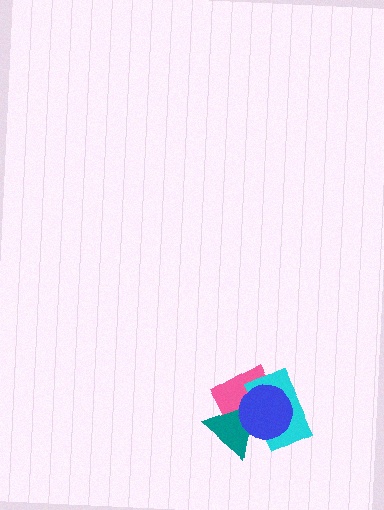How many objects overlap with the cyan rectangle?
3 objects overlap with the cyan rectangle.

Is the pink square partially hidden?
Yes, it is partially covered by another shape.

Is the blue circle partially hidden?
No, no other shape covers it.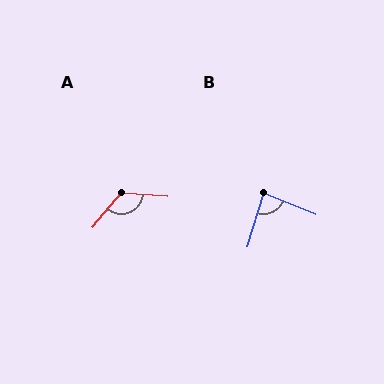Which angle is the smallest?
B, at approximately 85 degrees.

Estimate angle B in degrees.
Approximately 85 degrees.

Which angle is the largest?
A, at approximately 125 degrees.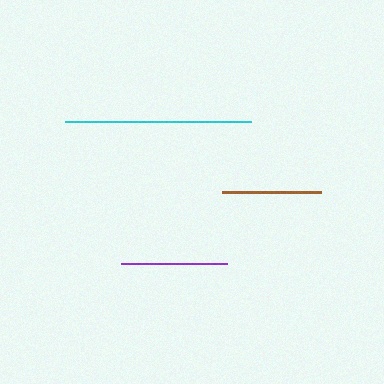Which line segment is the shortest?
The brown line is the shortest at approximately 99 pixels.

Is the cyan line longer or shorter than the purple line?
The cyan line is longer than the purple line.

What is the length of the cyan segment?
The cyan segment is approximately 186 pixels long.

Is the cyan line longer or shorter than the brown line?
The cyan line is longer than the brown line.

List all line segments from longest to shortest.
From longest to shortest: cyan, purple, brown.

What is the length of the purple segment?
The purple segment is approximately 105 pixels long.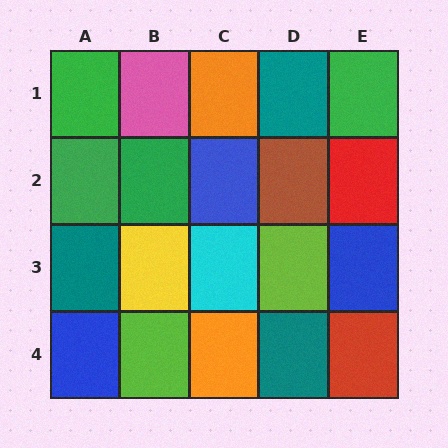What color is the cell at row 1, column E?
Green.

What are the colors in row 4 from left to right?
Blue, lime, orange, teal, red.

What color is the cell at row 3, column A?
Teal.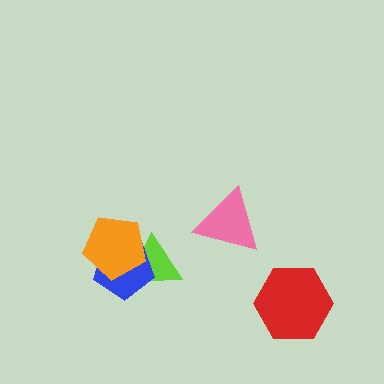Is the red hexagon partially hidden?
No, no other shape covers it.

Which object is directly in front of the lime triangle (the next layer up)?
The blue pentagon is directly in front of the lime triangle.